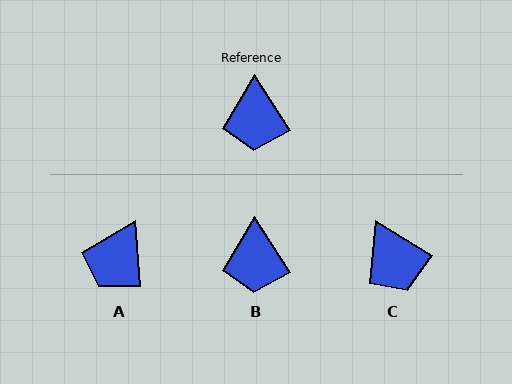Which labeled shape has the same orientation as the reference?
B.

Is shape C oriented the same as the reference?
No, it is off by about 25 degrees.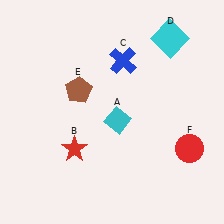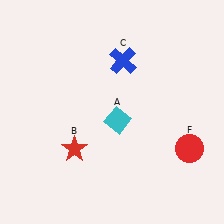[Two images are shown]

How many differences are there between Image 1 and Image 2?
There are 2 differences between the two images.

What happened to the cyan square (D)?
The cyan square (D) was removed in Image 2. It was in the top-right area of Image 1.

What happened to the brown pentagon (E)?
The brown pentagon (E) was removed in Image 2. It was in the top-left area of Image 1.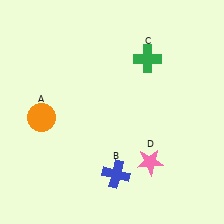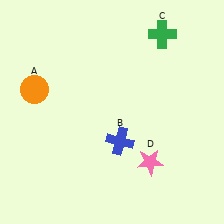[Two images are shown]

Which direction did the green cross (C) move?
The green cross (C) moved up.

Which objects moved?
The objects that moved are: the orange circle (A), the blue cross (B), the green cross (C).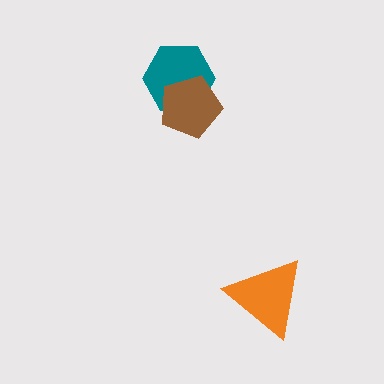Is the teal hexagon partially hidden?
Yes, it is partially covered by another shape.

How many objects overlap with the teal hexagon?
1 object overlaps with the teal hexagon.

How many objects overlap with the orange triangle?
0 objects overlap with the orange triangle.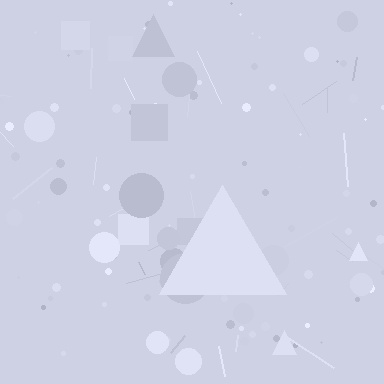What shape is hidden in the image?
A triangle is hidden in the image.